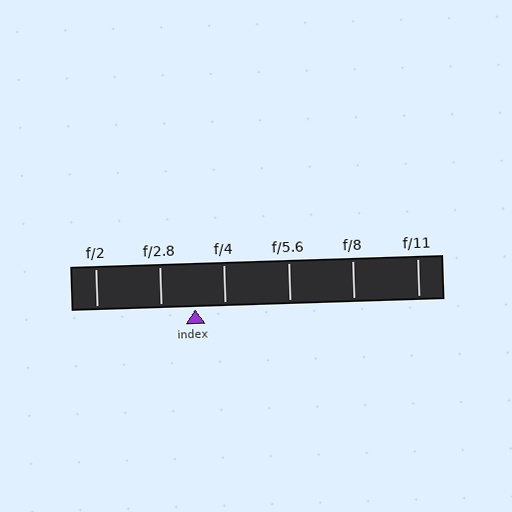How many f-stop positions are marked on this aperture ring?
There are 6 f-stop positions marked.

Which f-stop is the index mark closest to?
The index mark is closest to f/4.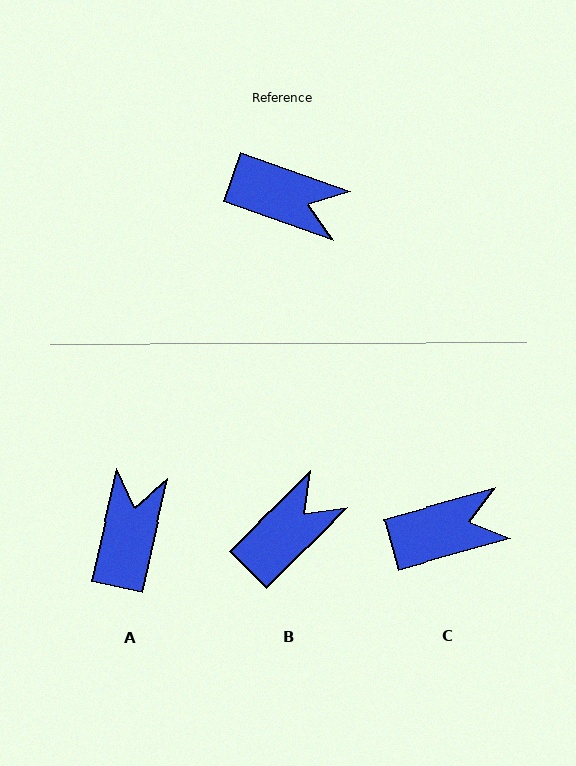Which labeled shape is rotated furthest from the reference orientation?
A, about 96 degrees away.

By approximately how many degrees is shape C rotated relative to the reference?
Approximately 35 degrees counter-clockwise.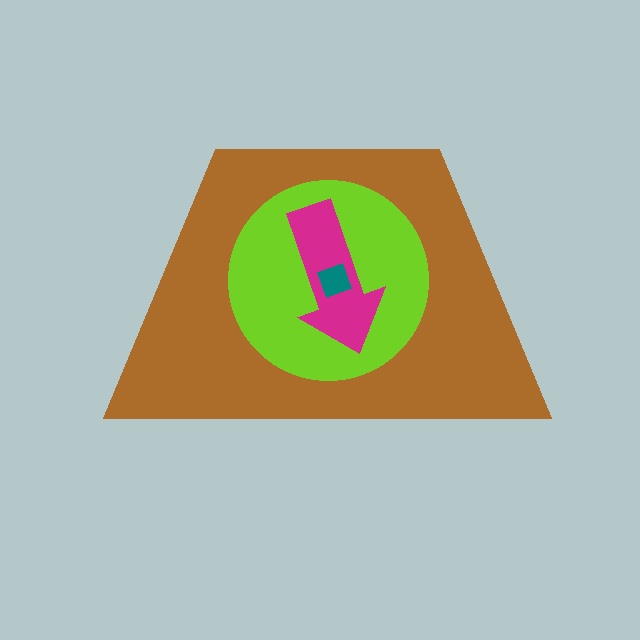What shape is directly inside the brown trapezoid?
The lime circle.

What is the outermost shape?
The brown trapezoid.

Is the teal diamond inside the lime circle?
Yes.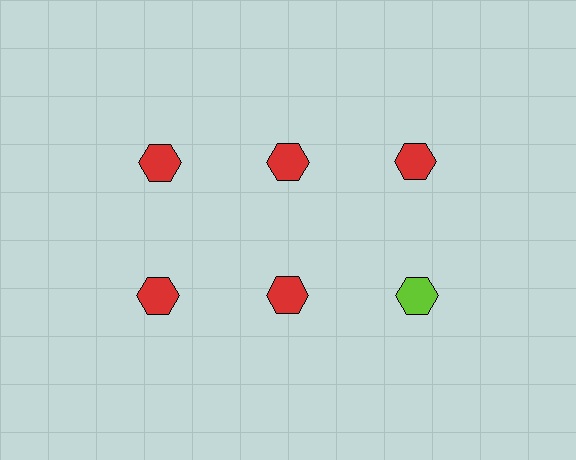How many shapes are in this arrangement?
There are 6 shapes arranged in a grid pattern.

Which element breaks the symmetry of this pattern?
The lime hexagon in the second row, center column breaks the symmetry. All other shapes are red hexagons.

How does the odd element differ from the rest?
It has a different color: lime instead of red.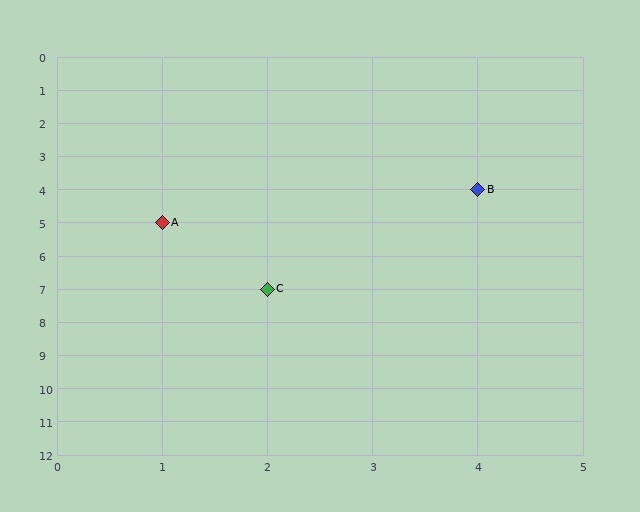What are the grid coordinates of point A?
Point A is at grid coordinates (1, 5).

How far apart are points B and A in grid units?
Points B and A are 3 columns and 1 row apart (about 3.2 grid units diagonally).